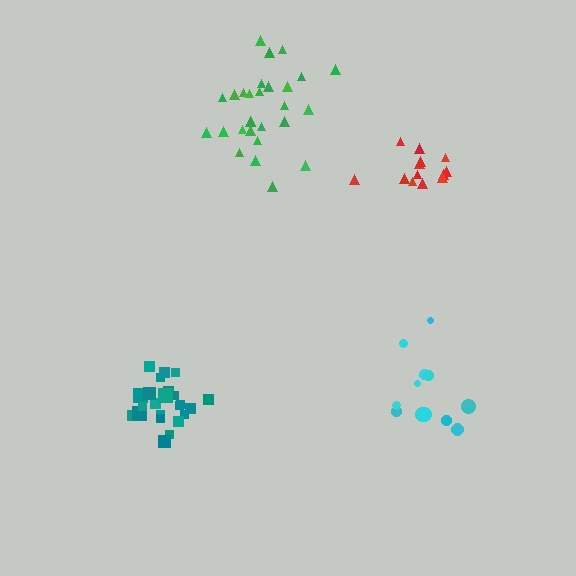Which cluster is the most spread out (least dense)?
Cyan.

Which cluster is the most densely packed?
Teal.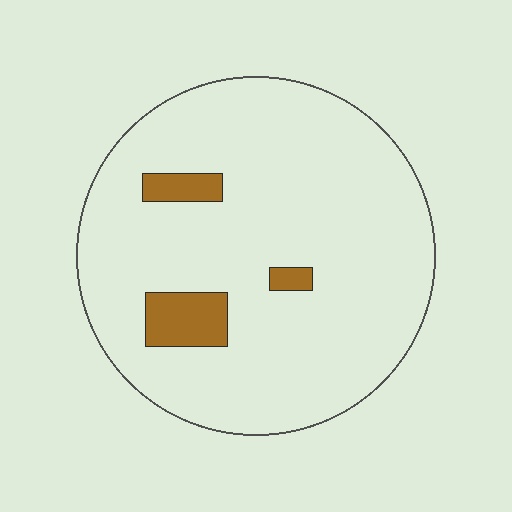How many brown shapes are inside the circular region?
3.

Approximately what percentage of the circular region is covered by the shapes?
Approximately 10%.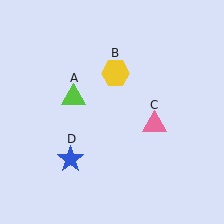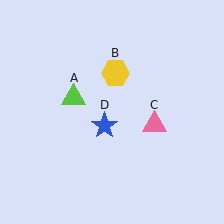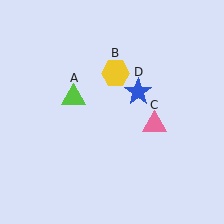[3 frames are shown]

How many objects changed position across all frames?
1 object changed position: blue star (object D).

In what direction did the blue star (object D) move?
The blue star (object D) moved up and to the right.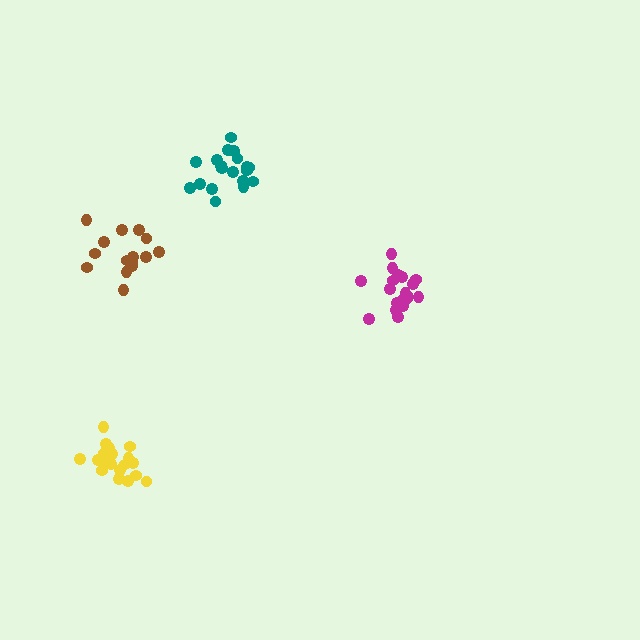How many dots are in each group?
Group 1: 19 dots, Group 2: 19 dots, Group 3: 16 dots, Group 4: 21 dots (75 total).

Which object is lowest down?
The yellow cluster is bottommost.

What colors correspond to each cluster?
The clusters are colored: teal, magenta, brown, yellow.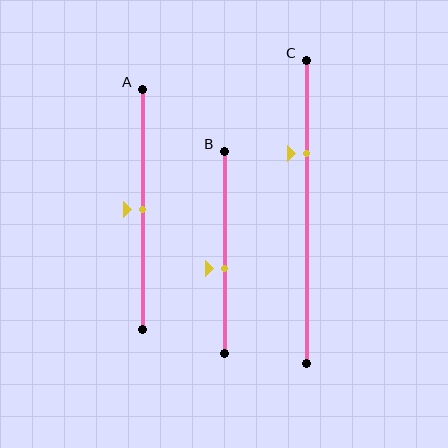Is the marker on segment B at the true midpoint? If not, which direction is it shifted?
No, the marker on segment B is shifted downward by about 8% of the segment length.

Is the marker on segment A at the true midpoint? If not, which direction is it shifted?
Yes, the marker on segment A is at the true midpoint.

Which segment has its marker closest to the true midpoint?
Segment A has its marker closest to the true midpoint.